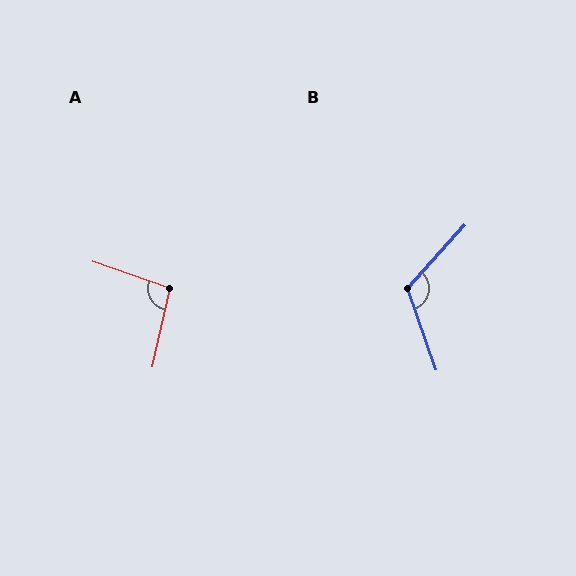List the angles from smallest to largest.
A (97°), B (119°).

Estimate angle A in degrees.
Approximately 97 degrees.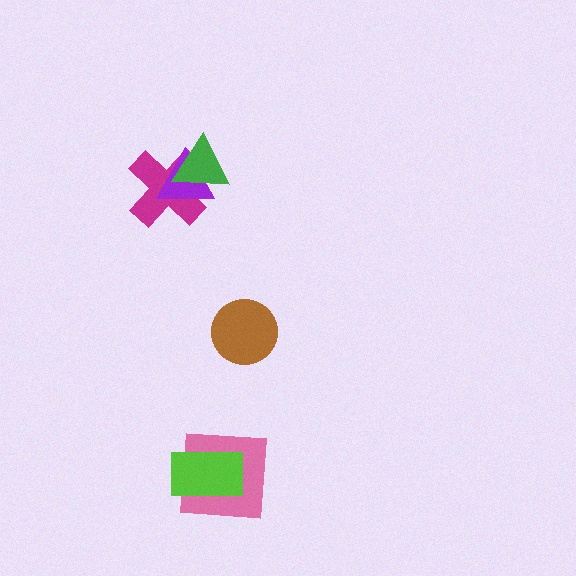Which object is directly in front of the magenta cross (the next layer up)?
The purple triangle is directly in front of the magenta cross.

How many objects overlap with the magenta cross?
2 objects overlap with the magenta cross.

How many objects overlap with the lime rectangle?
1 object overlaps with the lime rectangle.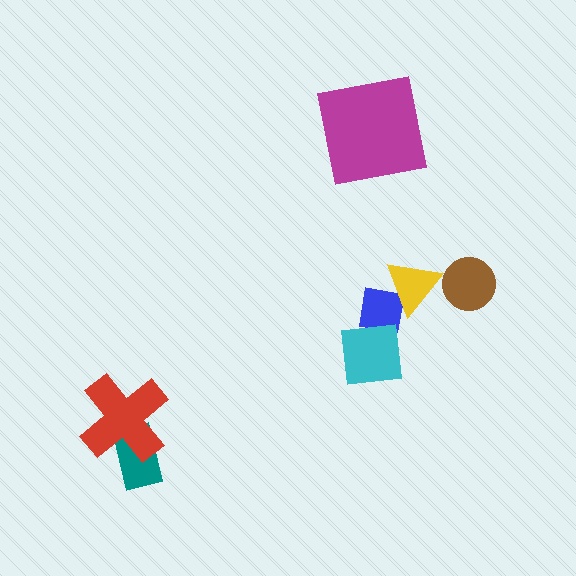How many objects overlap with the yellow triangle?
1 object overlaps with the yellow triangle.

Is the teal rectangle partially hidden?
Yes, it is partially covered by another shape.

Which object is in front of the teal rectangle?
The red cross is in front of the teal rectangle.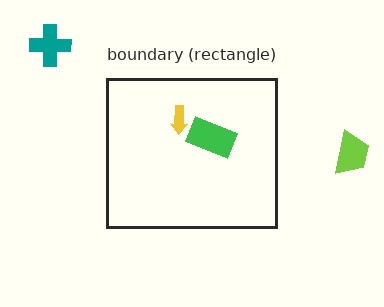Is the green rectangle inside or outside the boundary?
Inside.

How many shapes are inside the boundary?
2 inside, 2 outside.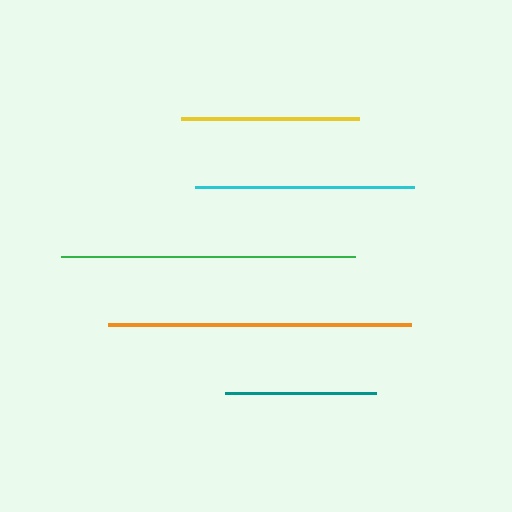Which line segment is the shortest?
The teal line is the shortest at approximately 151 pixels.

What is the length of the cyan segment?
The cyan segment is approximately 219 pixels long.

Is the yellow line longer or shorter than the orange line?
The orange line is longer than the yellow line.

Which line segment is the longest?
The orange line is the longest at approximately 304 pixels.